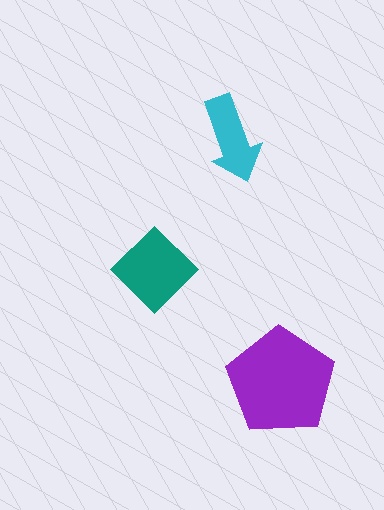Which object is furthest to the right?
The purple pentagon is rightmost.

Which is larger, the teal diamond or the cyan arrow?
The teal diamond.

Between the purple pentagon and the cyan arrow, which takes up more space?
The purple pentagon.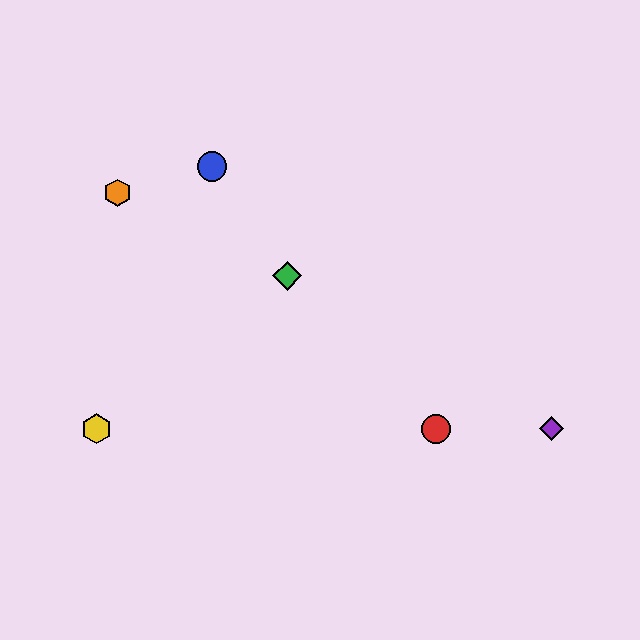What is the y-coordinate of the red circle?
The red circle is at y≈429.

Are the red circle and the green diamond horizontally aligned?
No, the red circle is at y≈429 and the green diamond is at y≈276.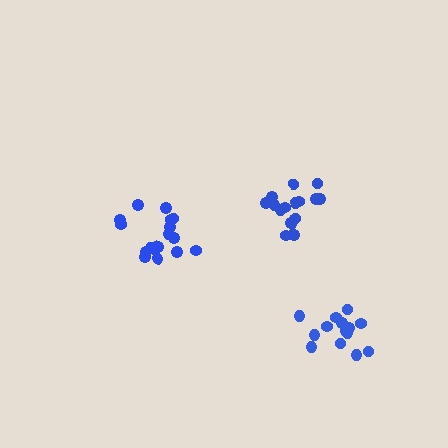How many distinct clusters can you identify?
There are 3 distinct clusters.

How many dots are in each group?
Group 1: 14 dots, Group 2: 15 dots, Group 3: 17 dots (46 total).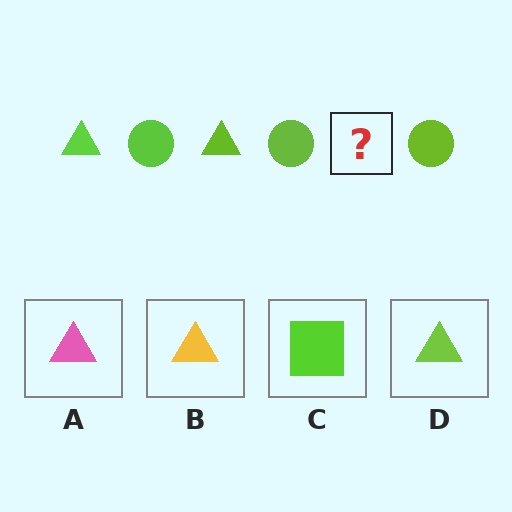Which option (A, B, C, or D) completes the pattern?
D.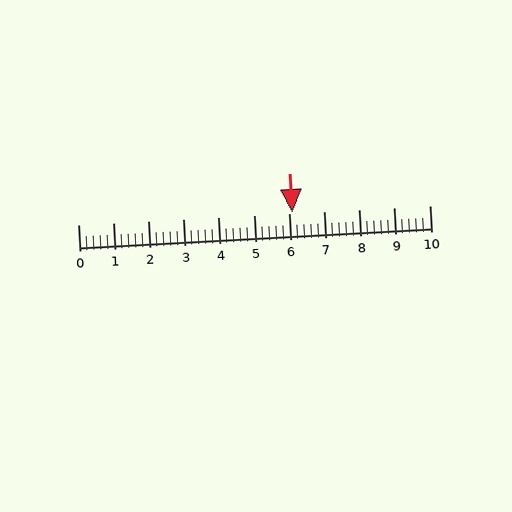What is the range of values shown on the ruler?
The ruler shows values from 0 to 10.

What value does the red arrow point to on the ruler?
The red arrow points to approximately 6.1.